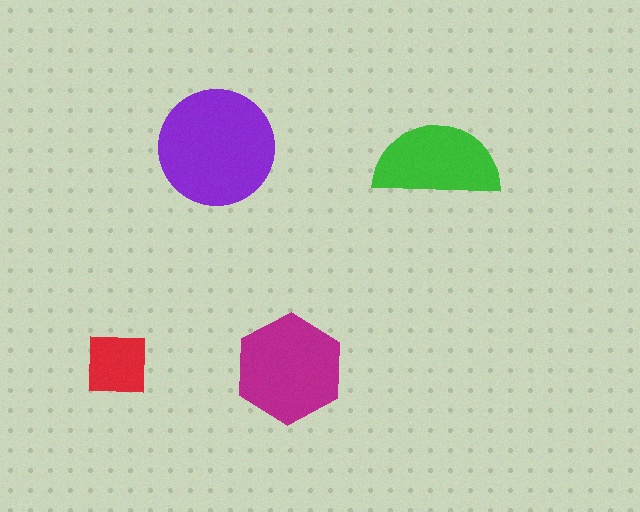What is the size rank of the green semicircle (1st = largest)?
3rd.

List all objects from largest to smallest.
The purple circle, the magenta hexagon, the green semicircle, the red square.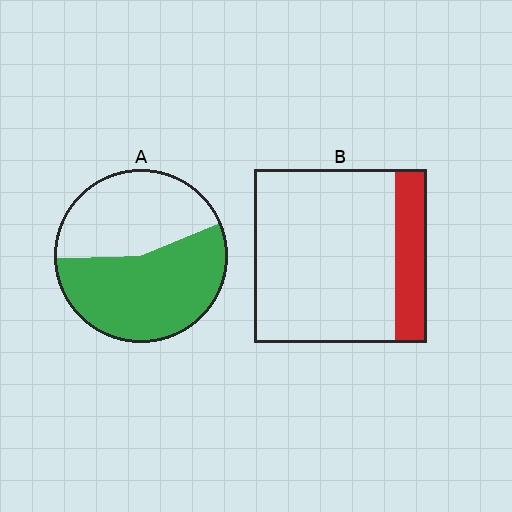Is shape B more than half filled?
No.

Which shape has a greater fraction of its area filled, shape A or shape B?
Shape A.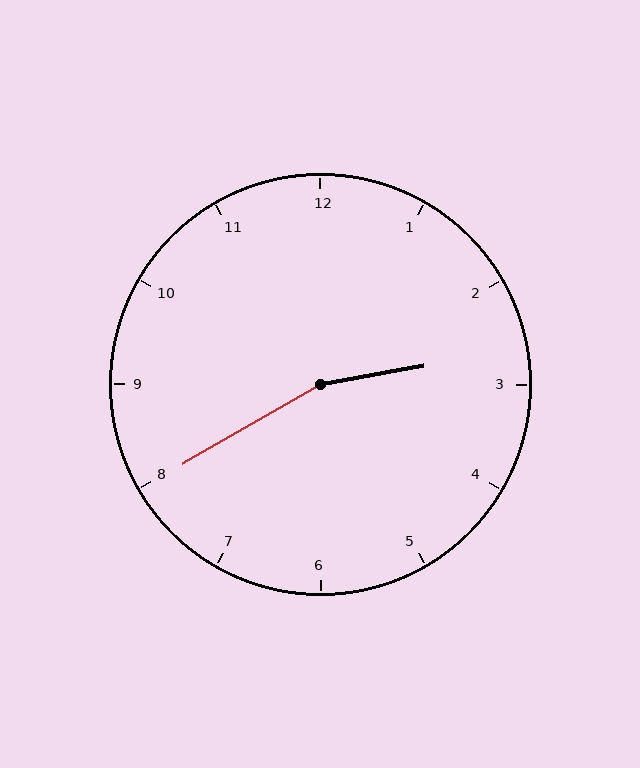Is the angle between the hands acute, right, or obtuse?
It is obtuse.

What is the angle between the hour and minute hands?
Approximately 160 degrees.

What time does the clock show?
2:40.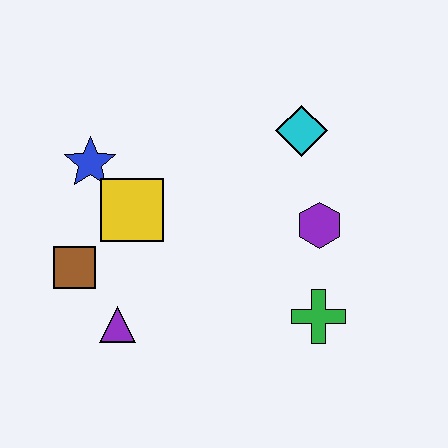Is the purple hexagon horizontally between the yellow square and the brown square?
No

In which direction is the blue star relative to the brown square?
The blue star is above the brown square.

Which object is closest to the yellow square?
The blue star is closest to the yellow square.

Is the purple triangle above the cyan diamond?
No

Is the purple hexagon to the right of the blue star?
Yes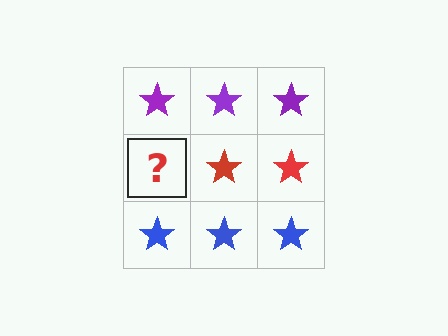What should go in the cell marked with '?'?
The missing cell should contain a red star.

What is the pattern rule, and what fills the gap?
The rule is that each row has a consistent color. The gap should be filled with a red star.